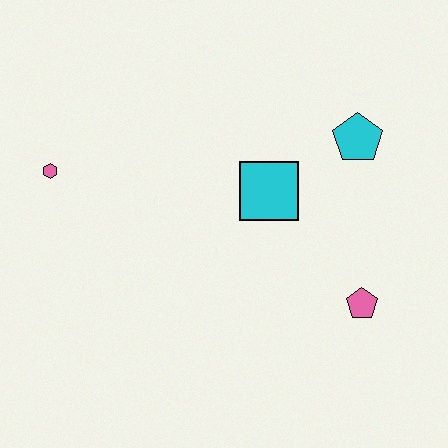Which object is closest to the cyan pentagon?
The cyan square is closest to the cyan pentagon.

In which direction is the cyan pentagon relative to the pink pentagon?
The cyan pentagon is above the pink pentagon.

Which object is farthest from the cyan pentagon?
The pink hexagon is farthest from the cyan pentagon.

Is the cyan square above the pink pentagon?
Yes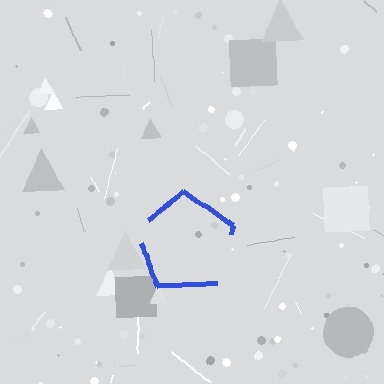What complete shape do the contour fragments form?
The contour fragments form a pentagon.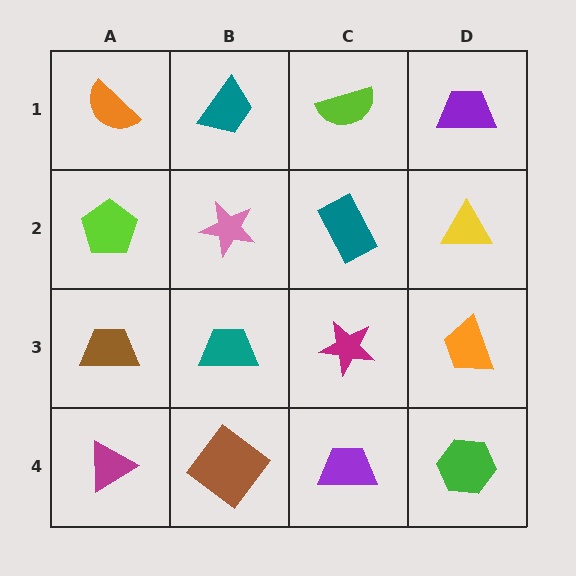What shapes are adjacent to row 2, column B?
A teal trapezoid (row 1, column B), a teal trapezoid (row 3, column B), a lime pentagon (row 2, column A), a teal rectangle (row 2, column C).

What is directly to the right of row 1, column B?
A lime semicircle.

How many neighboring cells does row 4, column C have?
3.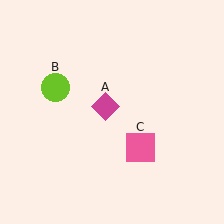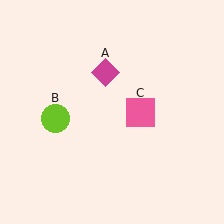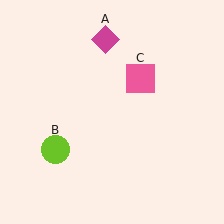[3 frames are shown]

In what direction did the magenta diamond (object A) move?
The magenta diamond (object A) moved up.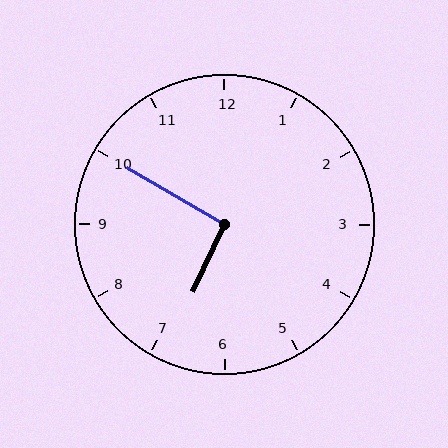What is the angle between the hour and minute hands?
Approximately 95 degrees.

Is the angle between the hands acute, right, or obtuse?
It is right.